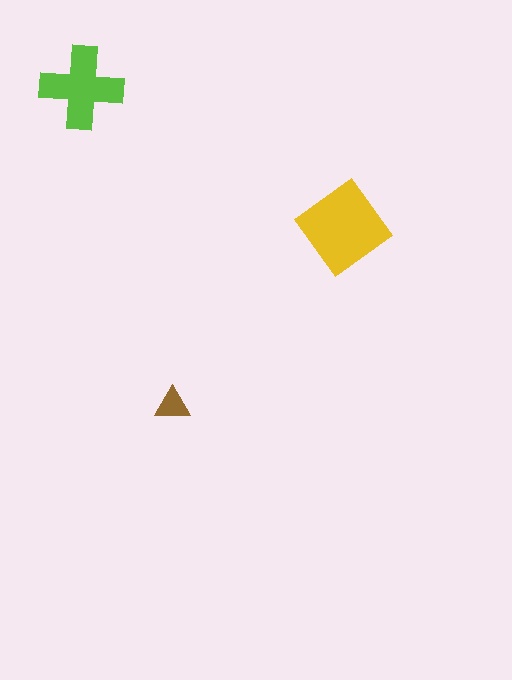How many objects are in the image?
There are 3 objects in the image.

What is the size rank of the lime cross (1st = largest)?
2nd.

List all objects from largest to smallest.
The yellow diamond, the lime cross, the brown triangle.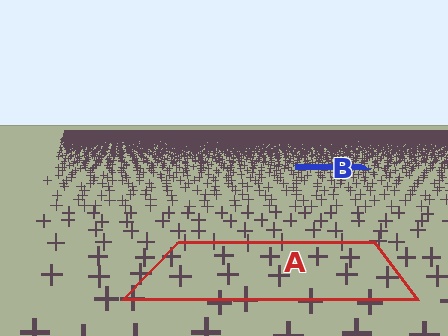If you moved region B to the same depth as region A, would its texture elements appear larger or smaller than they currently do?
They would appear larger. At a closer depth, the same texture elements are projected at a bigger on-screen size.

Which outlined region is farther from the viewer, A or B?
Region B is farther from the viewer — the texture elements inside it appear smaller and more densely packed.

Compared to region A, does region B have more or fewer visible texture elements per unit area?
Region B has more texture elements per unit area — they are packed more densely because it is farther away.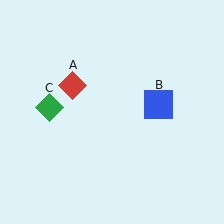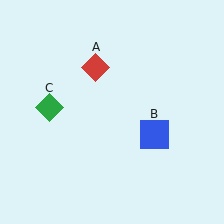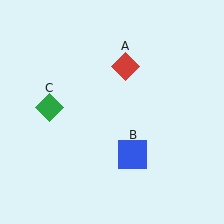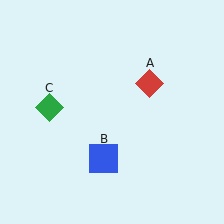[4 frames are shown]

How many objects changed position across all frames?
2 objects changed position: red diamond (object A), blue square (object B).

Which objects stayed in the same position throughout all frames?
Green diamond (object C) remained stationary.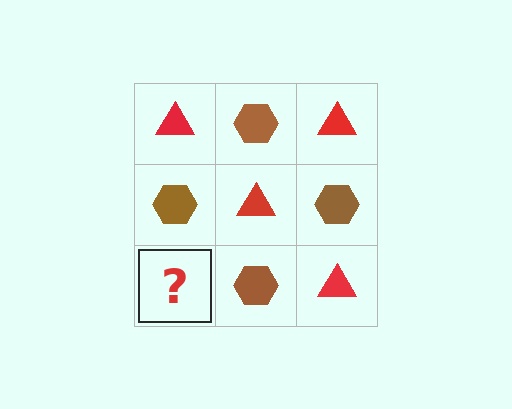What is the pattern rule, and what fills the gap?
The rule is that it alternates red triangle and brown hexagon in a checkerboard pattern. The gap should be filled with a red triangle.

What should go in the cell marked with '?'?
The missing cell should contain a red triangle.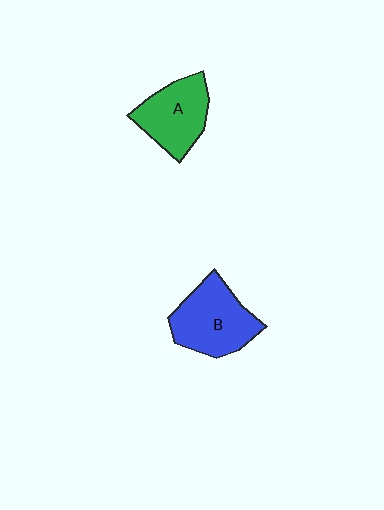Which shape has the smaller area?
Shape A (green).